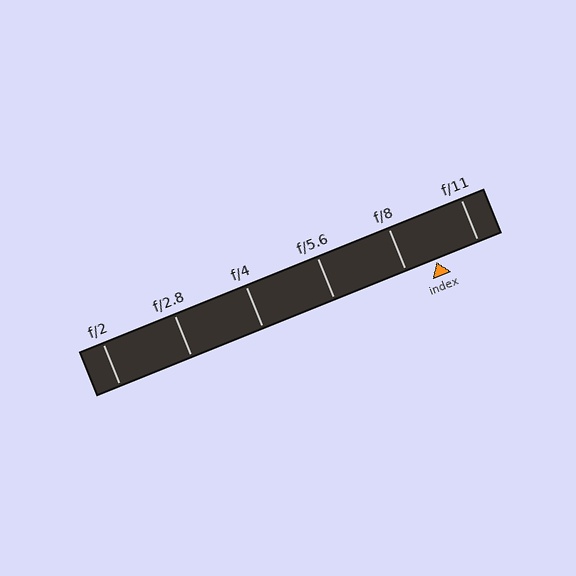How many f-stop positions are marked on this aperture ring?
There are 6 f-stop positions marked.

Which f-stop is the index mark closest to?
The index mark is closest to f/8.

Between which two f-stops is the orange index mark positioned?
The index mark is between f/8 and f/11.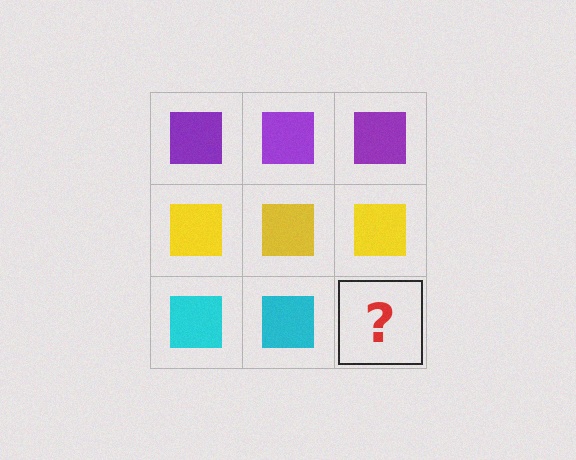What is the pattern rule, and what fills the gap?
The rule is that each row has a consistent color. The gap should be filled with a cyan square.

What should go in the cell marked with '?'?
The missing cell should contain a cyan square.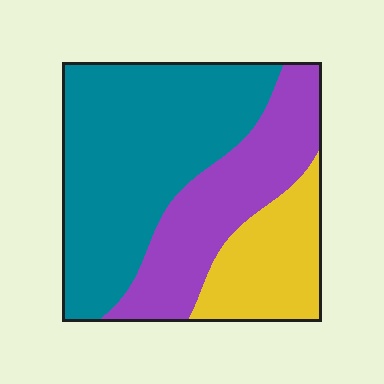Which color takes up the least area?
Yellow, at roughly 20%.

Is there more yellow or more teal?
Teal.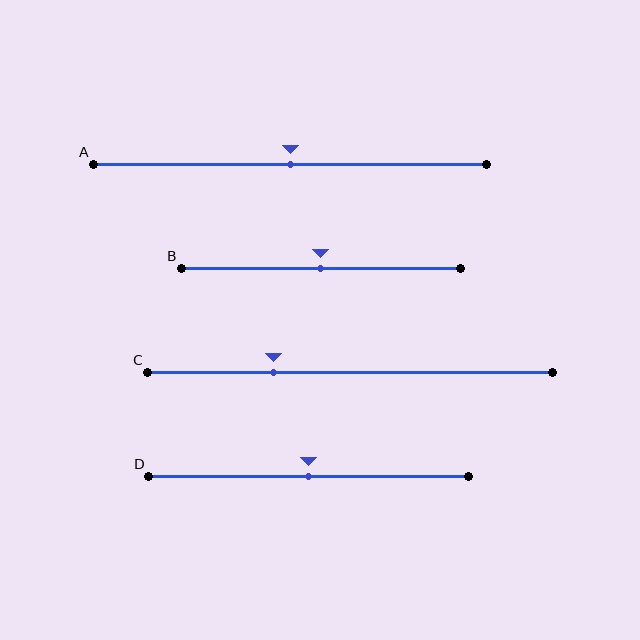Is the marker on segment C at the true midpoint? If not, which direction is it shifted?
No, the marker on segment C is shifted to the left by about 19% of the segment length.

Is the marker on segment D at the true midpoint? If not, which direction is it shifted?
Yes, the marker on segment D is at the true midpoint.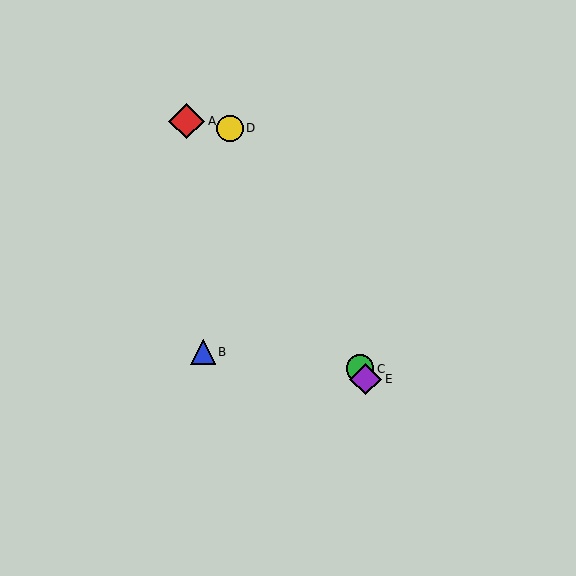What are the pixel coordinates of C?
Object C is at (360, 369).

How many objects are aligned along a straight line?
3 objects (C, D, E) are aligned along a straight line.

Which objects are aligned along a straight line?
Objects C, D, E are aligned along a straight line.